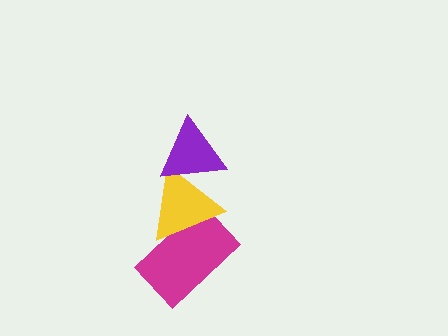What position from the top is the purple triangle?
The purple triangle is 1st from the top.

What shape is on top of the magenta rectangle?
The yellow triangle is on top of the magenta rectangle.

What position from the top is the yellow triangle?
The yellow triangle is 2nd from the top.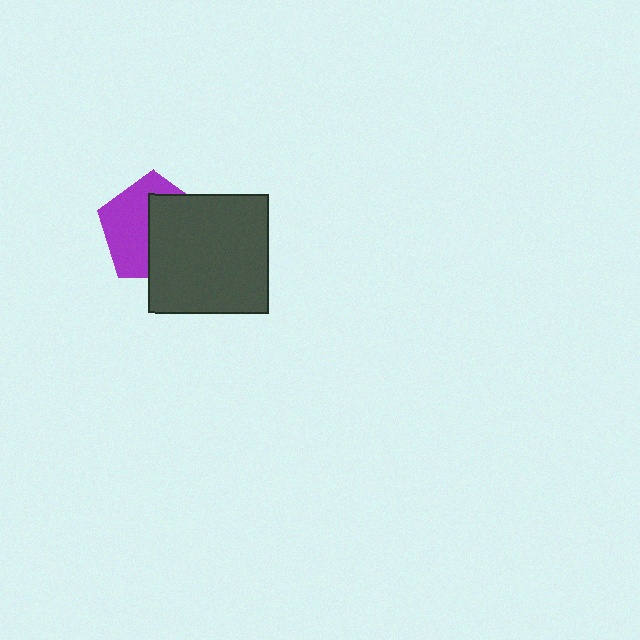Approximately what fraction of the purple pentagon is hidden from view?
Roughly 52% of the purple pentagon is hidden behind the dark gray square.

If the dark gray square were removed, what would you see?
You would see the complete purple pentagon.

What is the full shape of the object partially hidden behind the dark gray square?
The partially hidden object is a purple pentagon.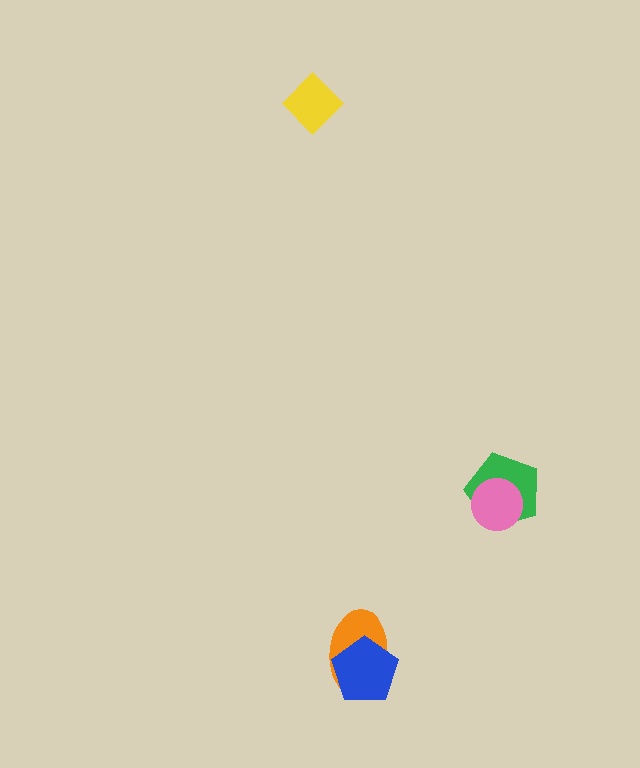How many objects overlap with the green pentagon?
1 object overlaps with the green pentagon.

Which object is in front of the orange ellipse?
The blue pentagon is in front of the orange ellipse.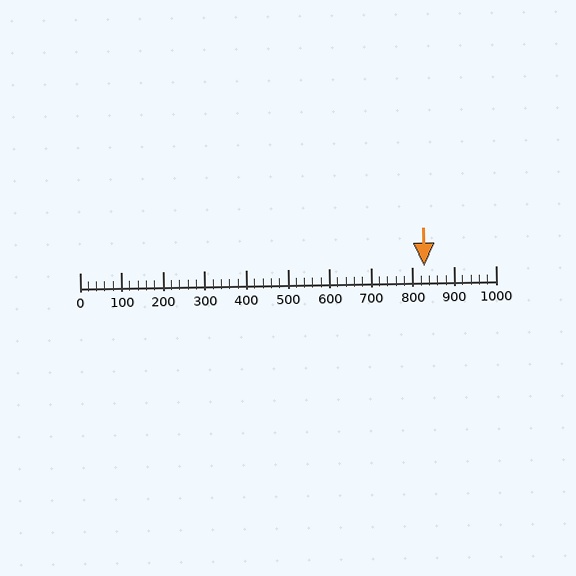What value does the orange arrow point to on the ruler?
The orange arrow points to approximately 827.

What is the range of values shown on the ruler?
The ruler shows values from 0 to 1000.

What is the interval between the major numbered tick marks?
The major tick marks are spaced 100 units apart.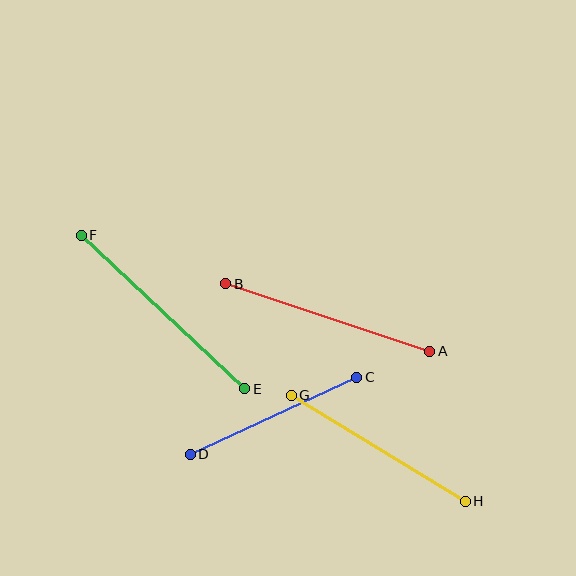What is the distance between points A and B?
The distance is approximately 215 pixels.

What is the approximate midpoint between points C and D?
The midpoint is at approximately (273, 416) pixels.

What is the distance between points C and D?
The distance is approximately 183 pixels.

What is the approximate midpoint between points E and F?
The midpoint is at approximately (163, 312) pixels.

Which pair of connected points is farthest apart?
Points E and F are farthest apart.